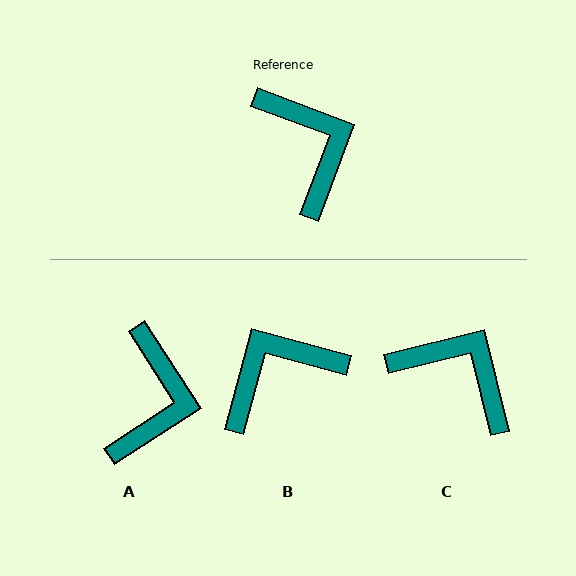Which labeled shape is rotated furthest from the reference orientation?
B, about 96 degrees away.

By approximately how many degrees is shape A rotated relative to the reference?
Approximately 36 degrees clockwise.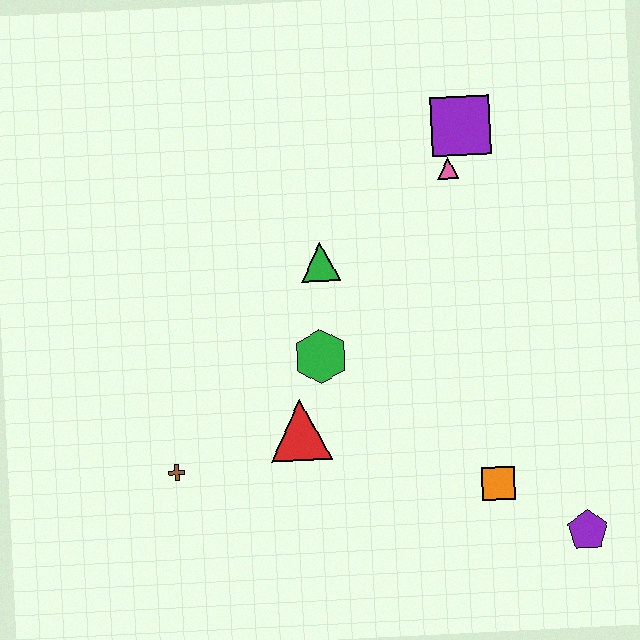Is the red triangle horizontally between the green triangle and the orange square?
No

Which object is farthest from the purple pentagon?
The purple square is farthest from the purple pentagon.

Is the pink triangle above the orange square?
Yes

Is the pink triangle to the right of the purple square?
No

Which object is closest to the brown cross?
The red triangle is closest to the brown cross.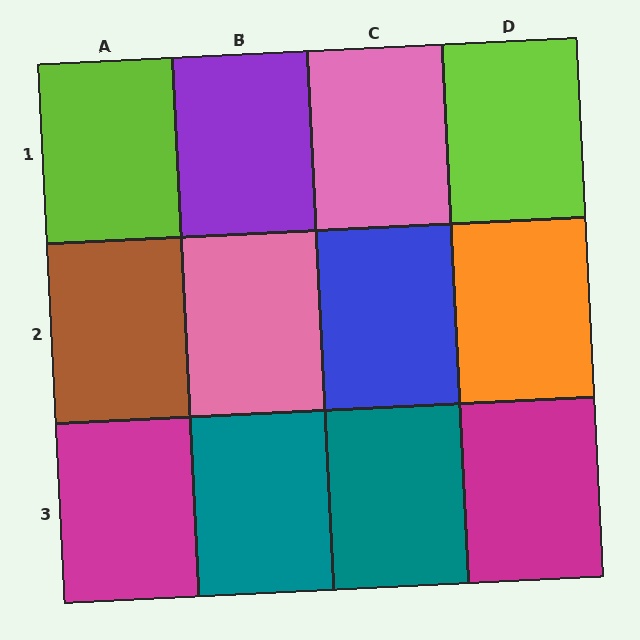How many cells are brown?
1 cell is brown.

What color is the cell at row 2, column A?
Brown.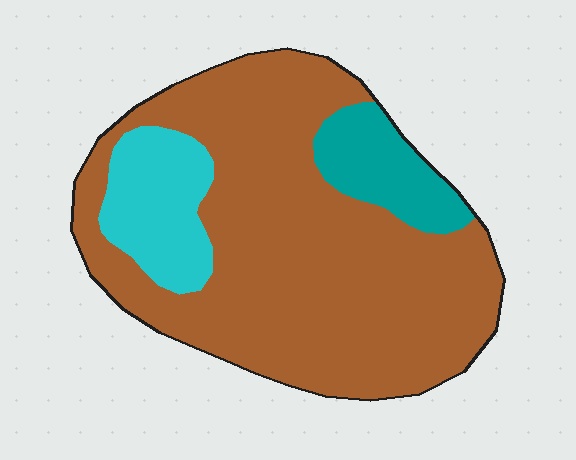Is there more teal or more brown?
Brown.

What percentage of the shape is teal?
Teal covers 11% of the shape.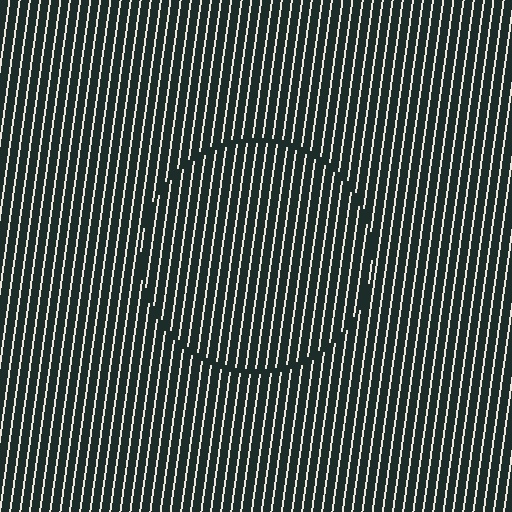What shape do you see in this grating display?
An illusory circle. The interior of the shape contains the same grating, shifted by half a period — the contour is defined by the phase discontinuity where line-ends from the inner and outer gratings abut.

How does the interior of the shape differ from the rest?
The interior of the shape contains the same grating, shifted by half a period — the contour is defined by the phase discontinuity where line-ends from the inner and outer gratings abut.